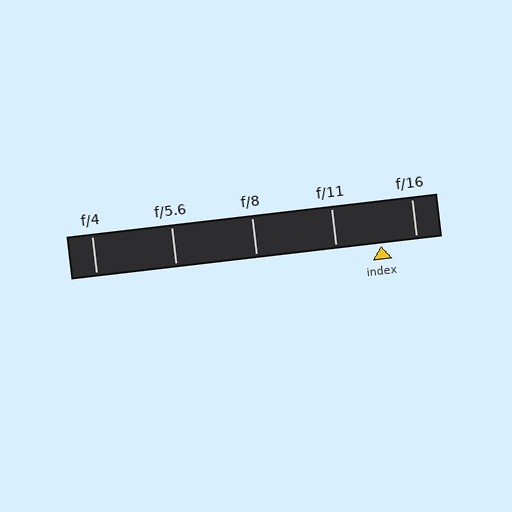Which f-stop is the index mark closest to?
The index mark is closest to f/16.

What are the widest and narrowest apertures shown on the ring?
The widest aperture shown is f/4 and the narrowest is f/16.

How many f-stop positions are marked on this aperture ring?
There are 5 f-stop positions marked.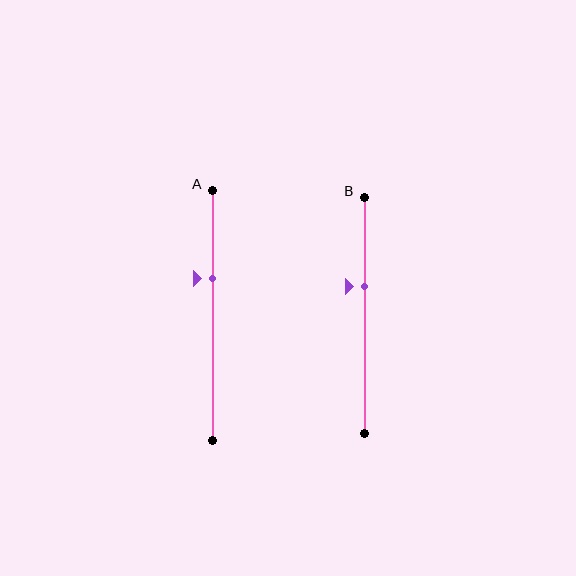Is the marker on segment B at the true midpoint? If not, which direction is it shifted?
No, the marker on segment B is shifted upward by about 12% of the segment length.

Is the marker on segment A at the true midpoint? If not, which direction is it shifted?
No, the marker on segment A is shifted upward by about 15% of the segment length.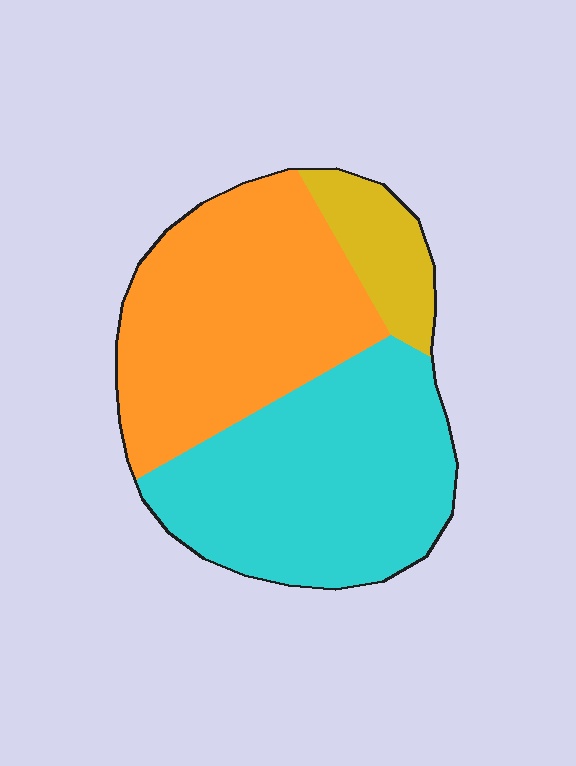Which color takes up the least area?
Yellow, at roughly 10%.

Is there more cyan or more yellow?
Cyan.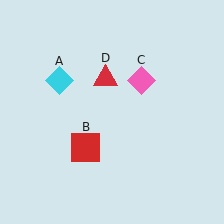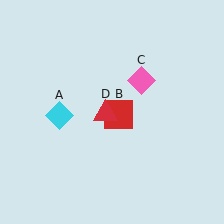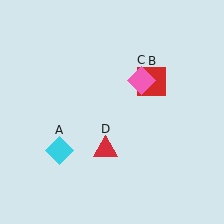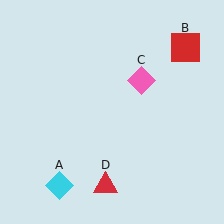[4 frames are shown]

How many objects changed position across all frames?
3 objects changed position: cyan diamond (object A), red square (object B), red triangle (object D).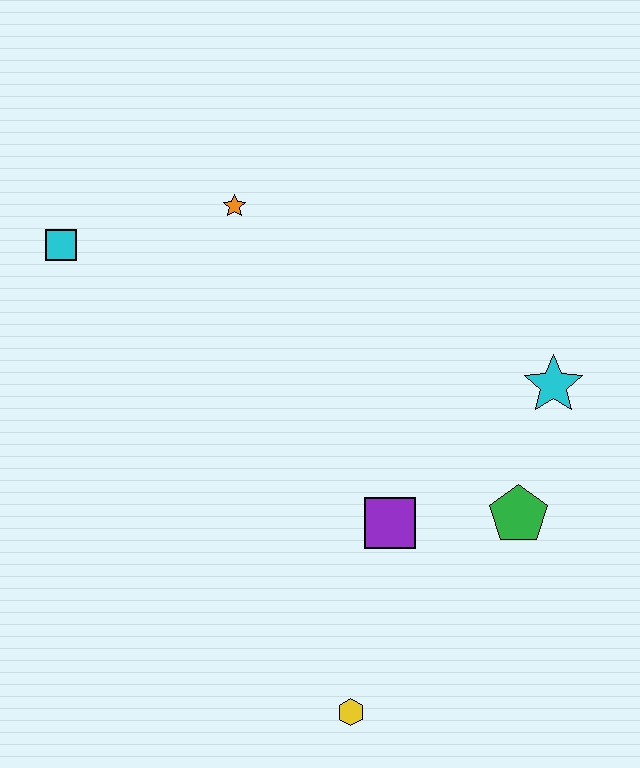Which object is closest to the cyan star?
The green pentagon is closest to the cyan star.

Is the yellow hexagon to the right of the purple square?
No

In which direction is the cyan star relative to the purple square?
The cyan star is to the right of the purple square.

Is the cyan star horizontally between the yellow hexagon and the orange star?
No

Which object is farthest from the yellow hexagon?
The cyan square is farthest from the yellow hexagon.